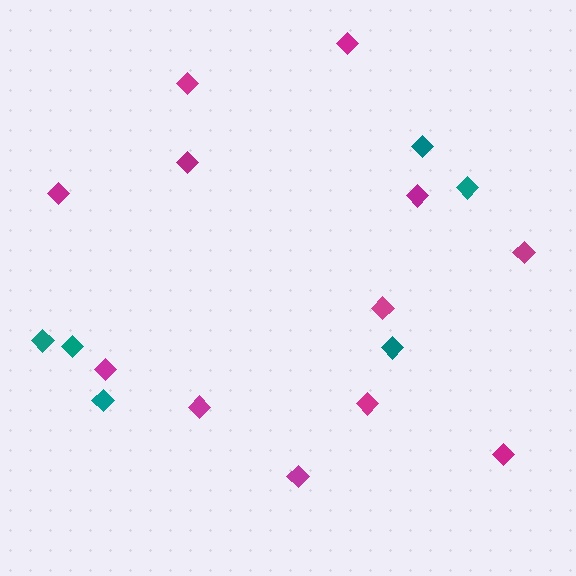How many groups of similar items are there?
There are 2 groups: one group of teal diamonds (6) and one group of magenta diamonds (12).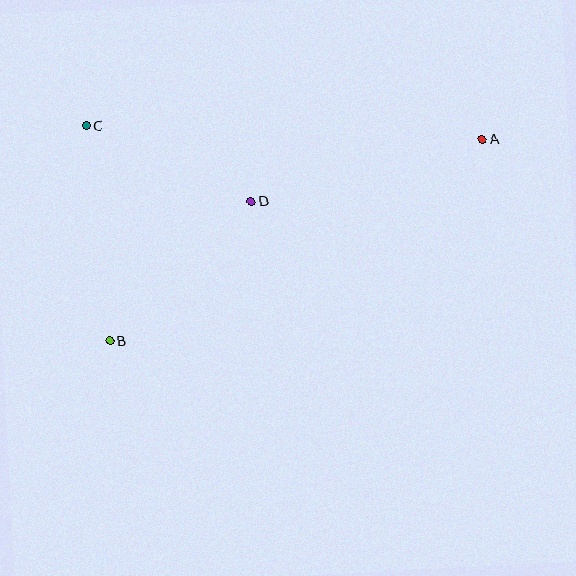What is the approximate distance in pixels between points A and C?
The distance between A and C is approximately 396 pixels.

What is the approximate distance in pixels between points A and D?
The distance between A and D is approximately 240 pixels.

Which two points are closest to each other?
Points C and D are closest to each other.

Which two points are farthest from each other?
Points A and B are farthest from each other.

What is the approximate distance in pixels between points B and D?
The distance between B and D is approximately 199 pixels.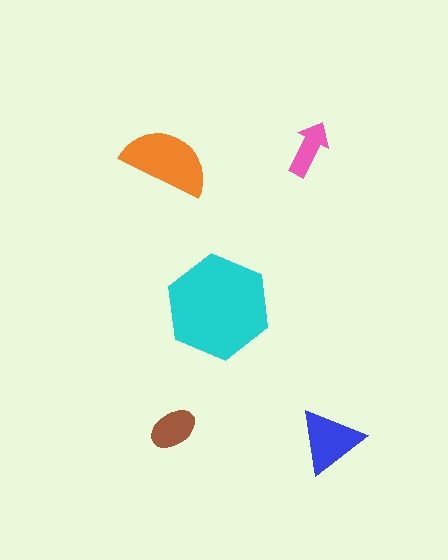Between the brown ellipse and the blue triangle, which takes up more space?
The blue triangle.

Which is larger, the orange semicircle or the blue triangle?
The orange semicircle.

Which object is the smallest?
The pink arrow.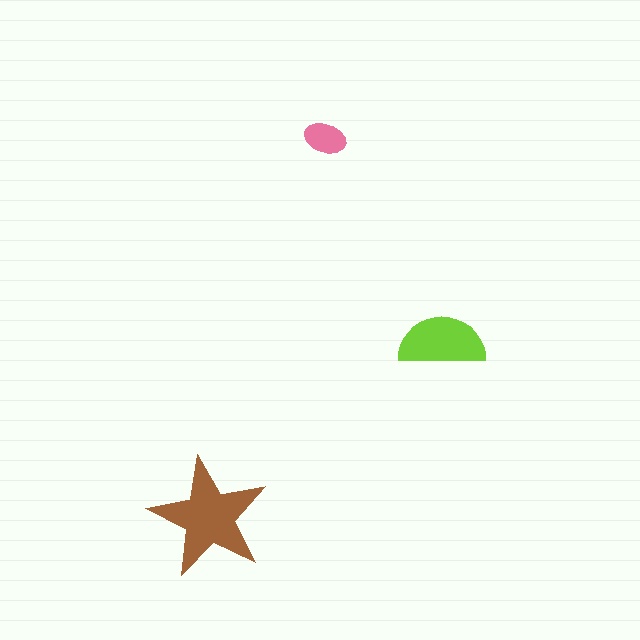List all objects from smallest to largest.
The pink ellipse, the lime semicircle, the brown star.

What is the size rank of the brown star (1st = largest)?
1st.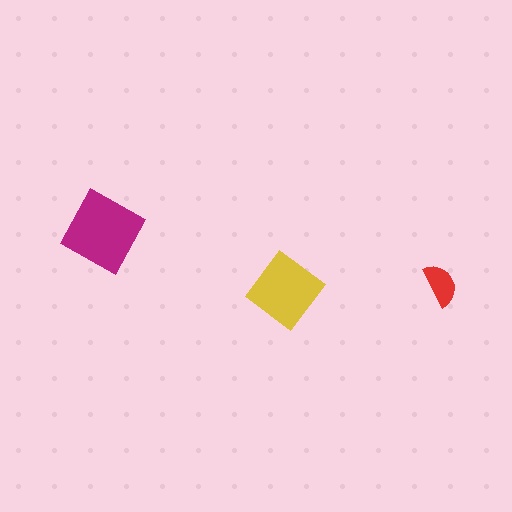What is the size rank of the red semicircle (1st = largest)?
3rd.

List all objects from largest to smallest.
The magenta diamond, the yellow diamond, the red semicircle.